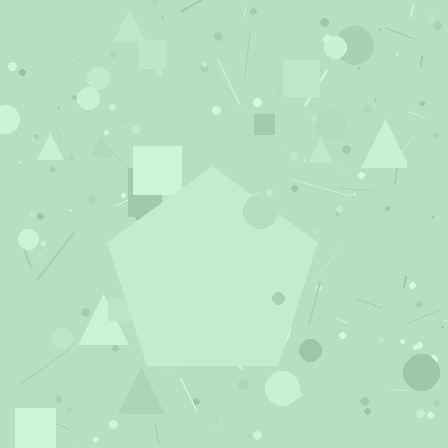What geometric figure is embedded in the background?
A pentagon is embedded in the background.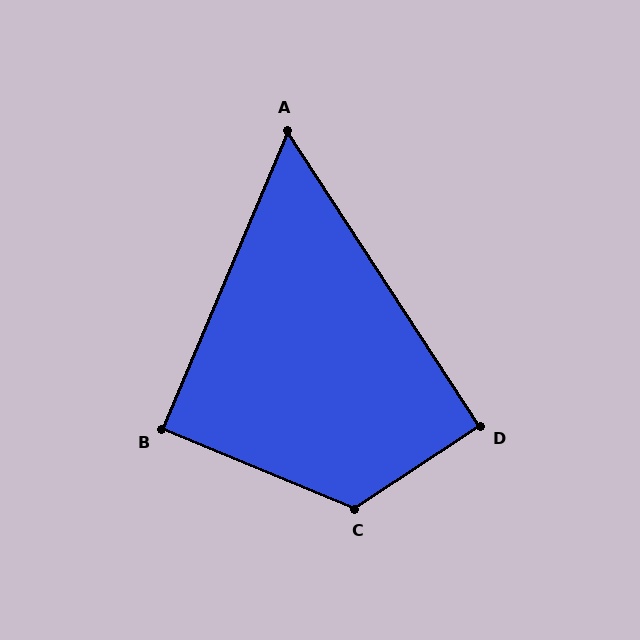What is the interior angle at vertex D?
Approximately 90 degrees (approximately right).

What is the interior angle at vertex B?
Approximately 90 degrees (approximately right).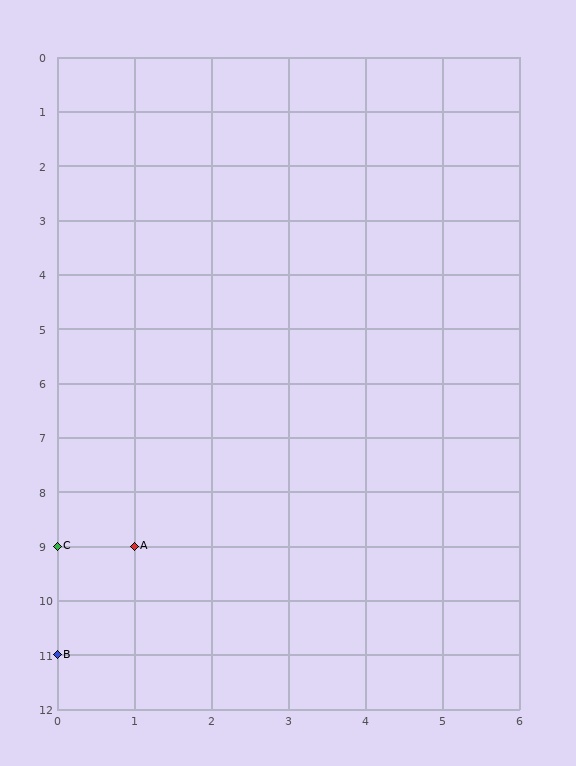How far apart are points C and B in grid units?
Points C and B are 2 rows apart.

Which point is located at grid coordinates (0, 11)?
Point B is at (0, 11).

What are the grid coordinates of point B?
Point B is at grid coordinates (0, 11).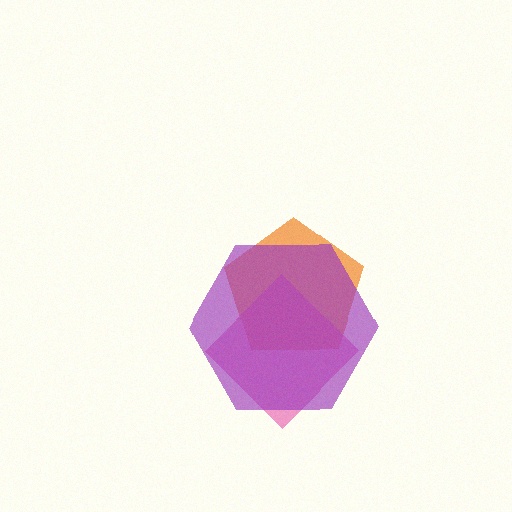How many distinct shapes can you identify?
There are 3 distinct shapes: an orange pentagon, a pink diamond, a purple hexagon.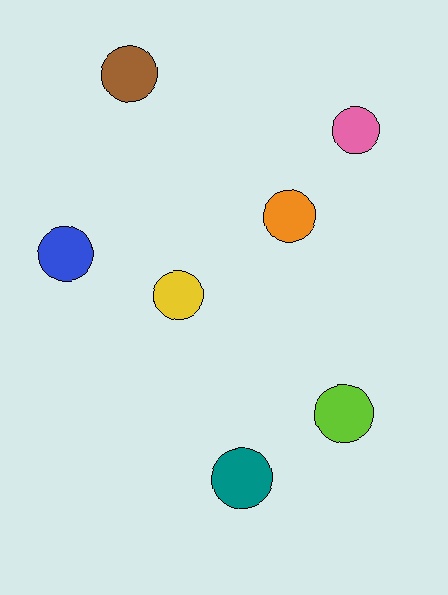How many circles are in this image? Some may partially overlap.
There are 7 circles.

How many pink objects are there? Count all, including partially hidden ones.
There is 1 pink object.